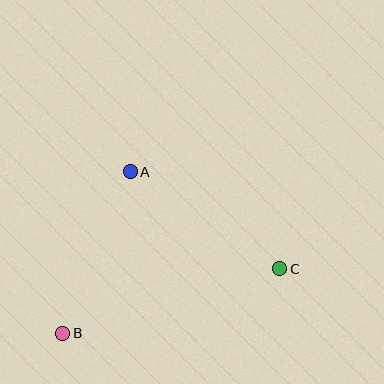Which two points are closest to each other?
Points A and B are closest to each other.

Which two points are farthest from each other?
Points B and C are farthest from each other.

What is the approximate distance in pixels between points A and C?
The distance between A and C is approximately 178 pixels.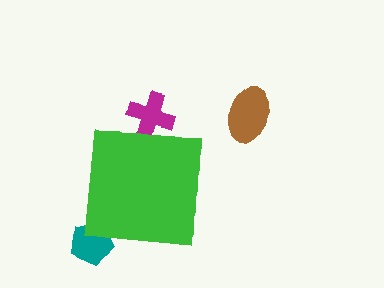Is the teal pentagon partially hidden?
Yes, the teal pentagon is partially hidden behind the green square.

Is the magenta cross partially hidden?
Yes, the magenta cross is partially hidden behind the green square.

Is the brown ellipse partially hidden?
No, the brown ellipse is fully visible.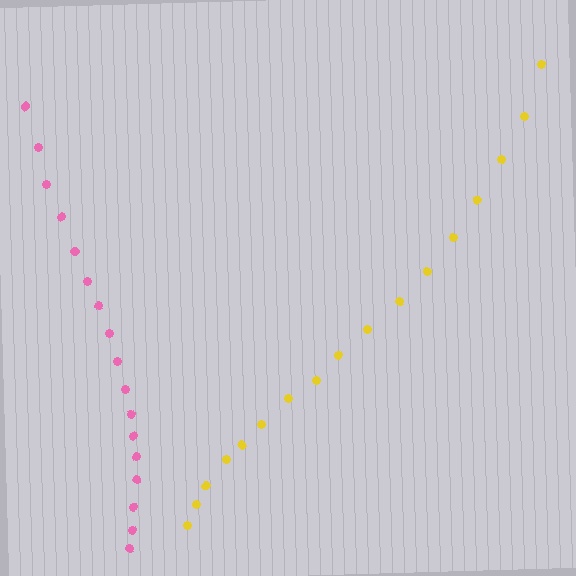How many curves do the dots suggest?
There are 2 distinct paths.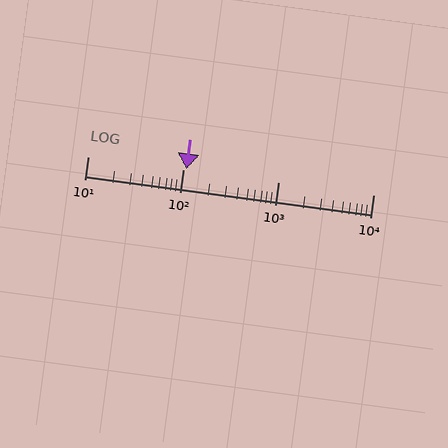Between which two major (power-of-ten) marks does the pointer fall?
The pointer is between 100 and 1000.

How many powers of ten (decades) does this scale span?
The scale spans 3 decades, from 10 to 10000.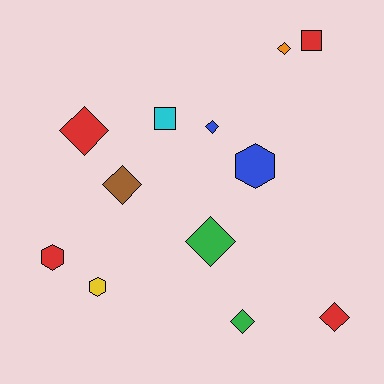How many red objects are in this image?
There are 4 red objects.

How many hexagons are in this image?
There are 3 hexagons.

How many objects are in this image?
There are 12 objects.